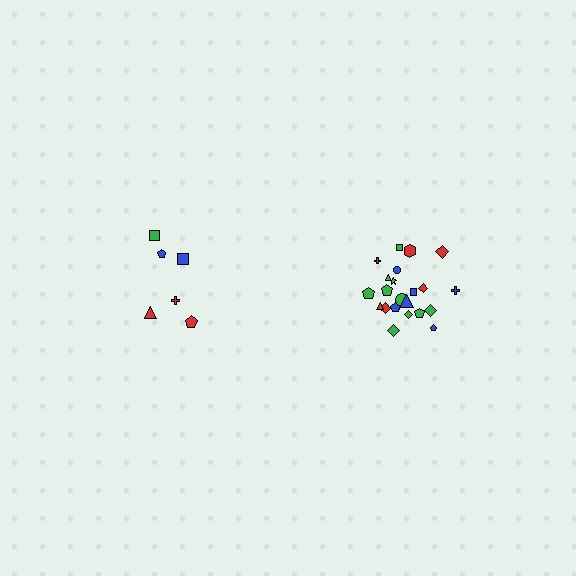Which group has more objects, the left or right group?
The right group.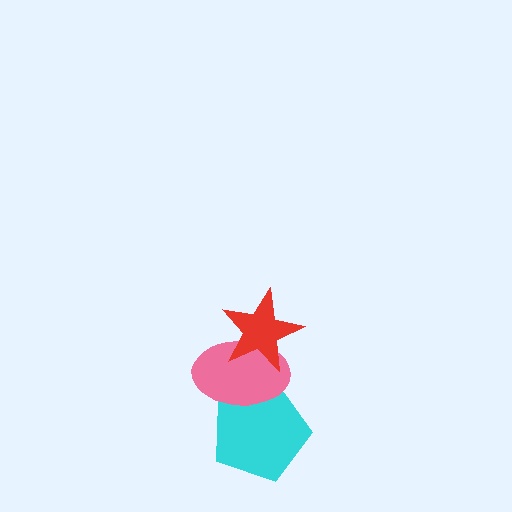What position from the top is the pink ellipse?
The pink ellipse is 2nd from the top.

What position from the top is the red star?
The red star is 1st from the top.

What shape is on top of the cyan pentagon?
The pink ellipse is on top of the cyan pentagon.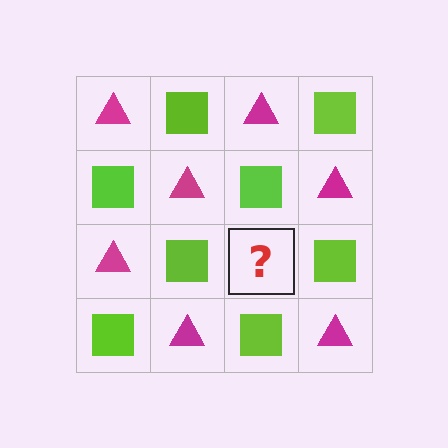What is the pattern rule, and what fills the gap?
The rule is that it alternates magenta triangle and lime square in a checkerboard pattern. The gap should be filled with a magenta triangle.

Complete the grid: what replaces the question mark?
The question mark should be replaced with a magenta triangle.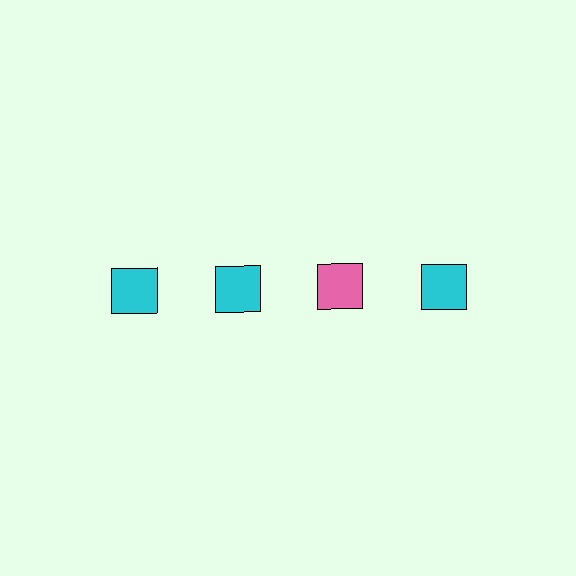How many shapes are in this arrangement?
There are 4 shapes arranged in a grid pattern.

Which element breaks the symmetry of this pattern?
The pink square in the top row, center column breaks the symmetry. All other shapes are cyan squares.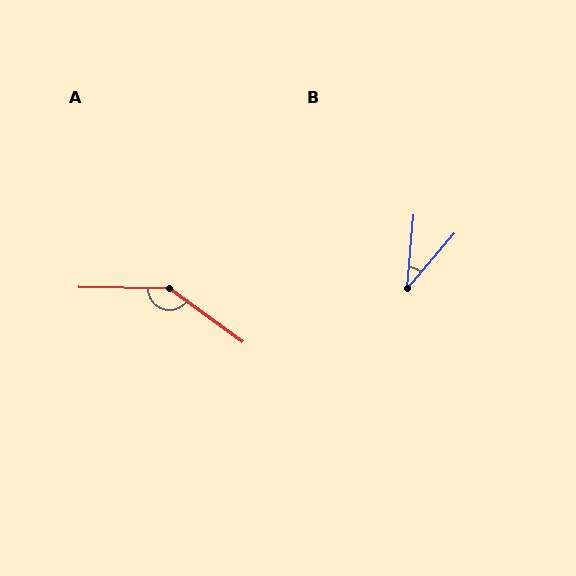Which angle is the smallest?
B, at approximately 35 degrees.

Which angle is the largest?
A, at approximately 145 degrees.